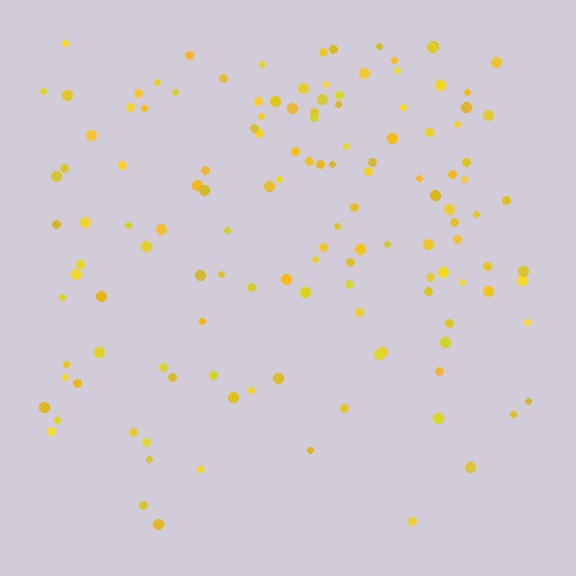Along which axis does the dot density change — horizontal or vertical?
Vertical.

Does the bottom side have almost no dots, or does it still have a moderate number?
Still a moderate number, just noticeably fewer than the top.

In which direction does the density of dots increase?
From bottom to top, with the top side densest.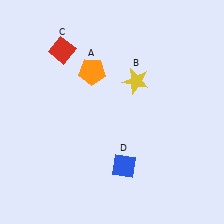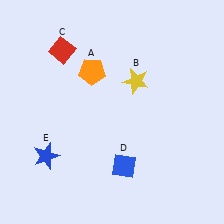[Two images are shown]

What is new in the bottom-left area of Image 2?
A blue star (E) was added in the bottom-left area of Image 2.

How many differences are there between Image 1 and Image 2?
There is 1 difference between the two images.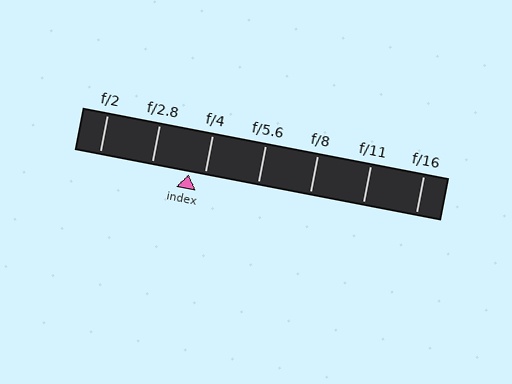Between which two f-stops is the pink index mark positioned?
The index mark is between f/2.8 and f/4.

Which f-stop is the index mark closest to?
The index mark is closest to f/4.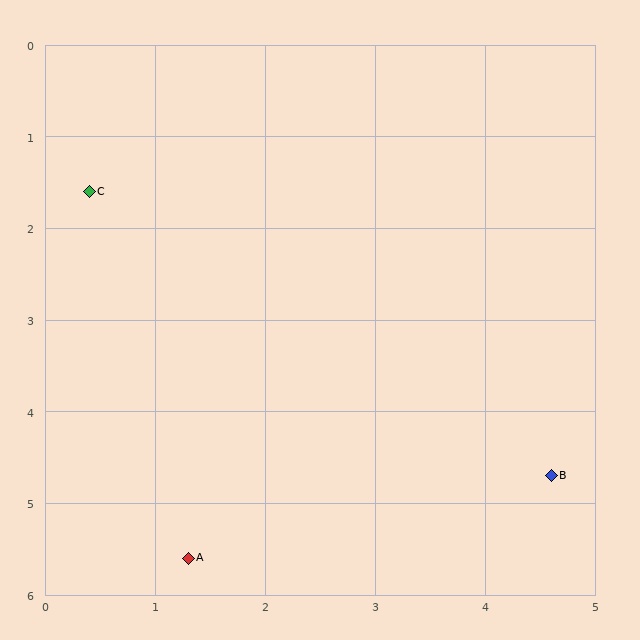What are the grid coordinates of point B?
Point B is at approximately (4.6, 4.7).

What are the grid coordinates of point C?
Point C is at approximately (0.4, 1.6).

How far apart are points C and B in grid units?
Points C and B are about 5.2 grid units apart.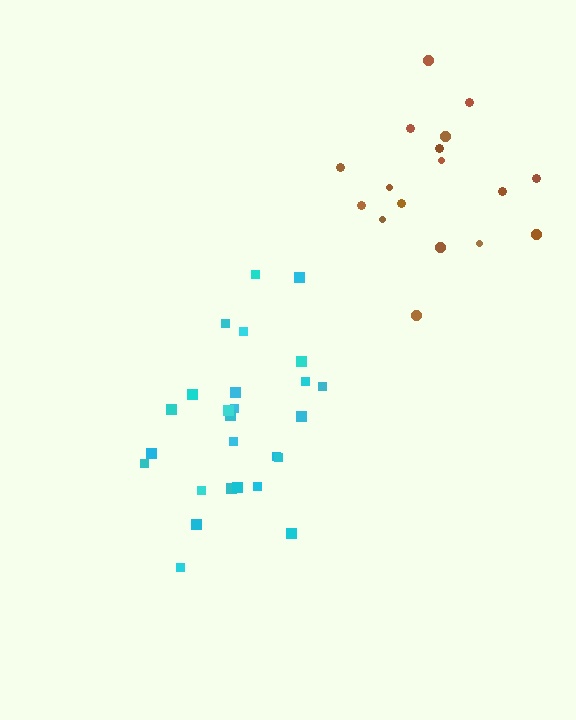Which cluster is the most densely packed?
Cyan.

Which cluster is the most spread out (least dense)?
Brown.